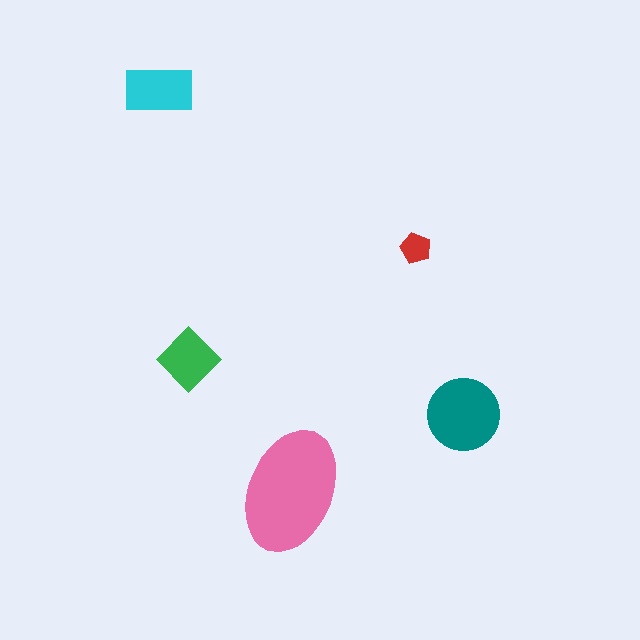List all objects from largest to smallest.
The pink ellipse, the teal circle, the cyan rectangle, the green diamond, the red pentagon.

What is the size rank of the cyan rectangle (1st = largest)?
3rd.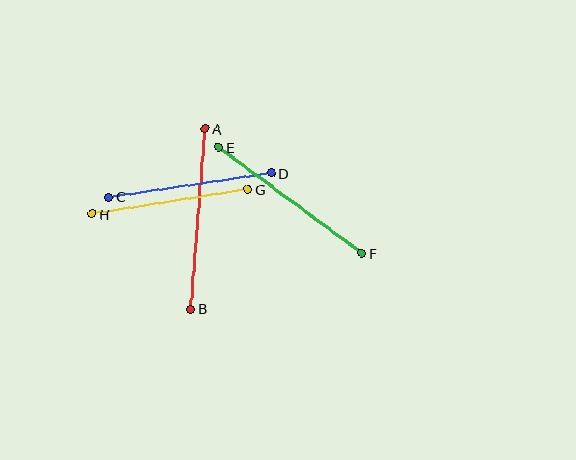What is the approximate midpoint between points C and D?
The midpoint is at approximately (190, 185) pixels.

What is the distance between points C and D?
The distance is approximately 164 pixels.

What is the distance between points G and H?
The distance is approximately 158 pixels.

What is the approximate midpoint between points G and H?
The midpoint is at approximately (170, 202) pixels.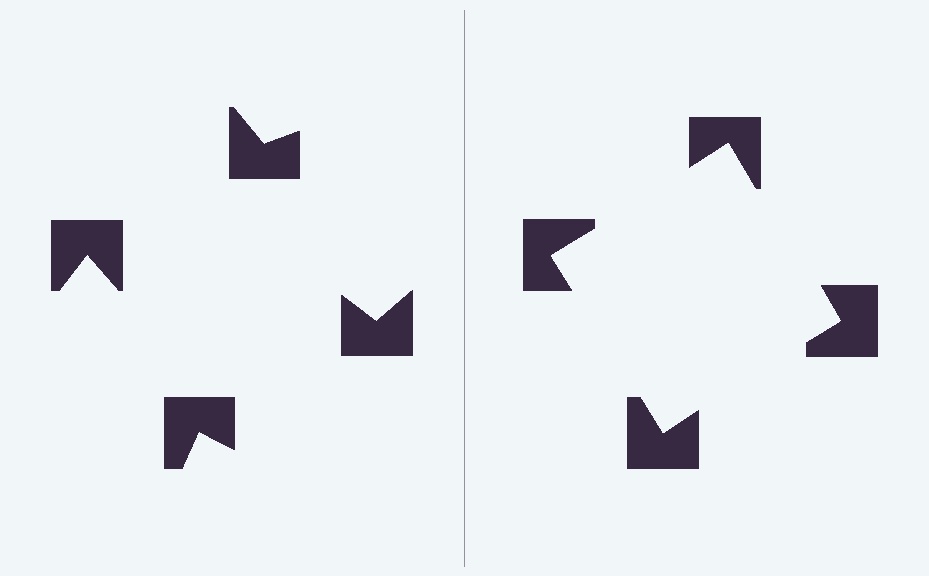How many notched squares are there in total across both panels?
8 — 4 on each side.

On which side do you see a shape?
An illusory square appears on the right side. On the left side the wedge cuts are rotated, so no coherent shape forms.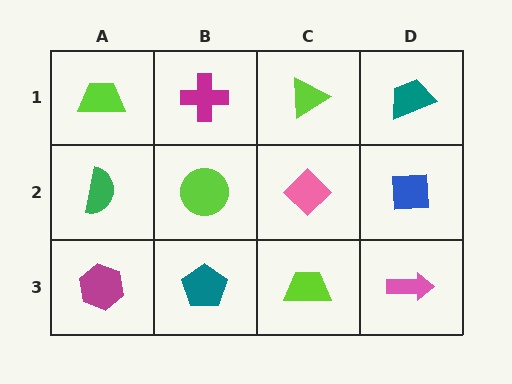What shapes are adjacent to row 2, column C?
A lime triangle (row 1, column C), a lime trapezoid (row 3, column C), a lime circle (row 2, column B), a blue square (row 2, column D).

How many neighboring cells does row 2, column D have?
3.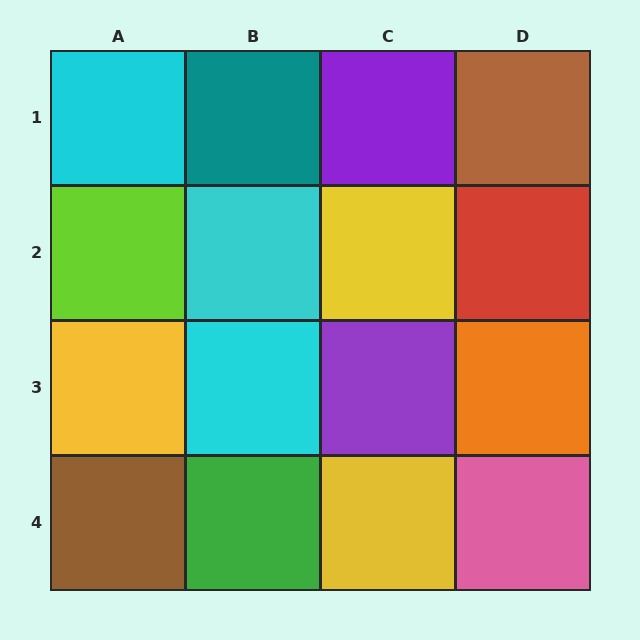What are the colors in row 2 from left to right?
Lime, cyan, yellow, red.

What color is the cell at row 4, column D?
Pink.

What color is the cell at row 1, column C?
Purple.